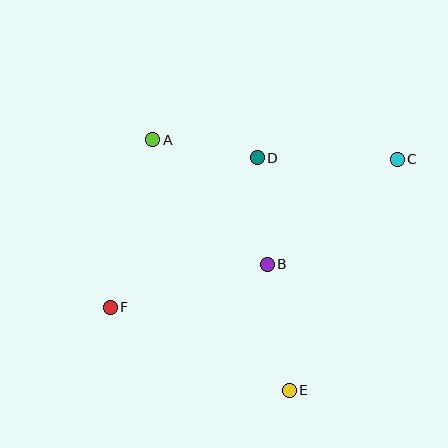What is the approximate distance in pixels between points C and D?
The distance between C and D is approximately 140 pixels.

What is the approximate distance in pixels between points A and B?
The distance between A and B is approximately 169 pixels.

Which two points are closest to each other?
Points A and D are closest to each other.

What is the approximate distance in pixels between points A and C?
The distance between A and C is approximately 245 pixels.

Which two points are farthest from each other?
Points C and F are farthest from each other.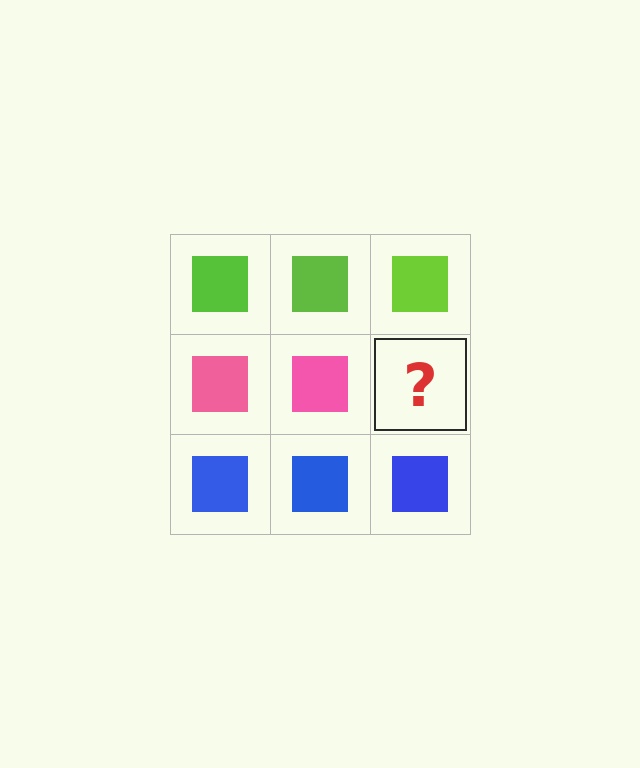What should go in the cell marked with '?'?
The missing cell should contain a pink square.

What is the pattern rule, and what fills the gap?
The rule is that each row has a consistent color. The gap should be filled with a pink square.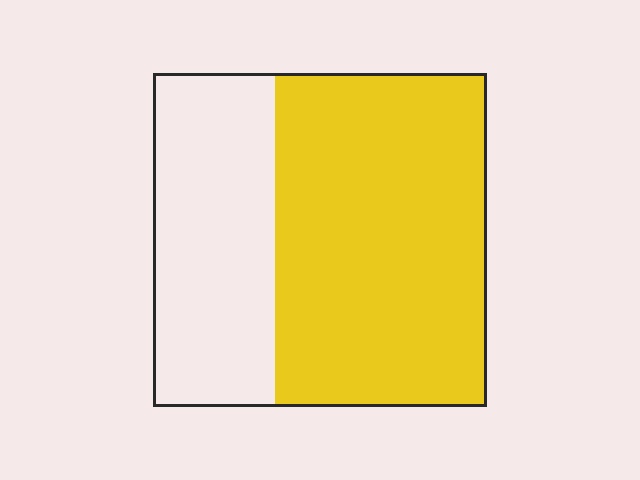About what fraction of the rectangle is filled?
About five eighths (5/8).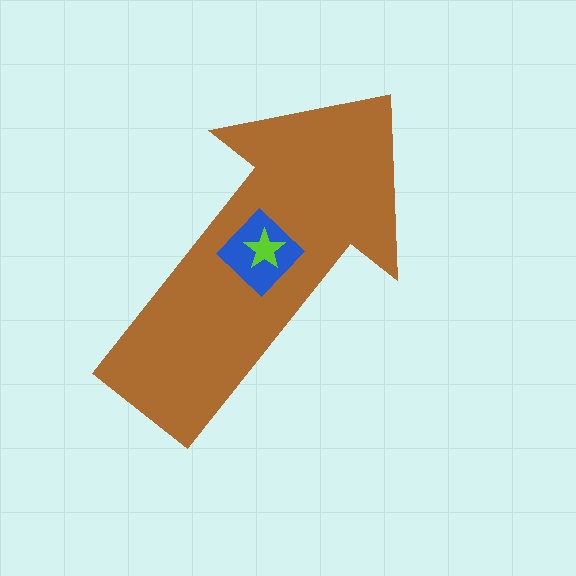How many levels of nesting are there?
3.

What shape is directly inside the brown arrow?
The blue diamond.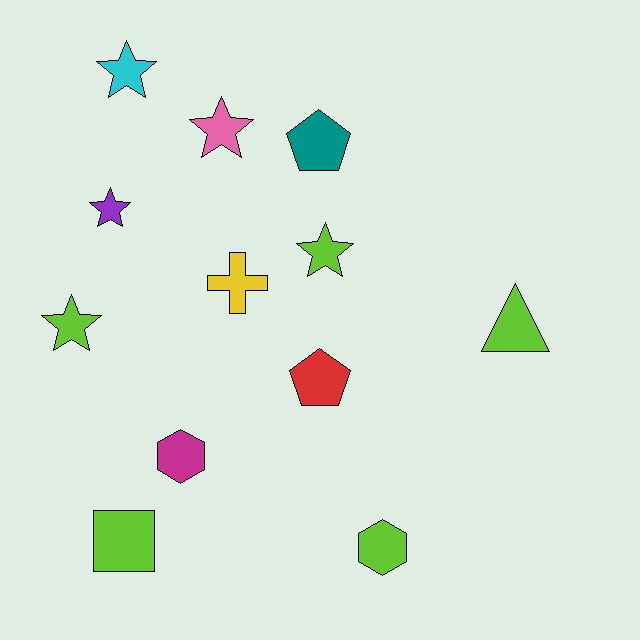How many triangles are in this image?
There is 1 triangle.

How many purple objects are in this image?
There is 1 purple object.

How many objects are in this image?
There are 12 objects.